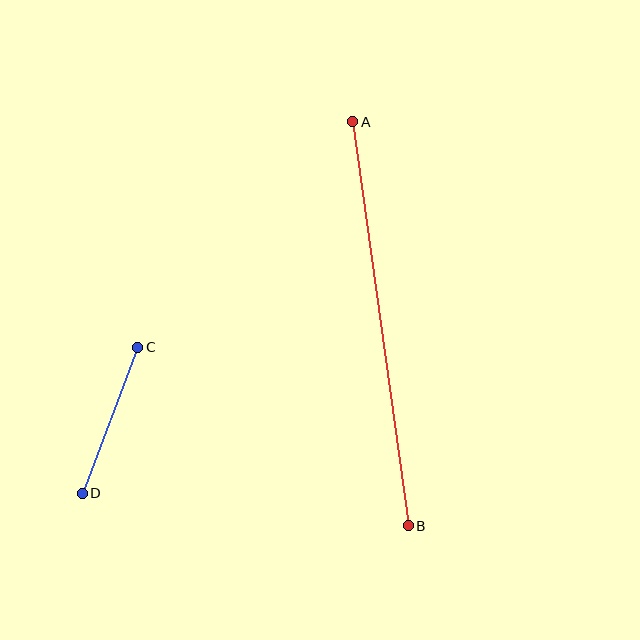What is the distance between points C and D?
The distance is approximately 156 pixels.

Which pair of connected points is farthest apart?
Points A and B are farthest apart.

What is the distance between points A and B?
The distance is approximately 408 pixels.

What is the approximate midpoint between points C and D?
The midpoint is at approximately (110, 420) pixels.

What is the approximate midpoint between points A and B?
The midpoint is at approximately (380, 324) pixels.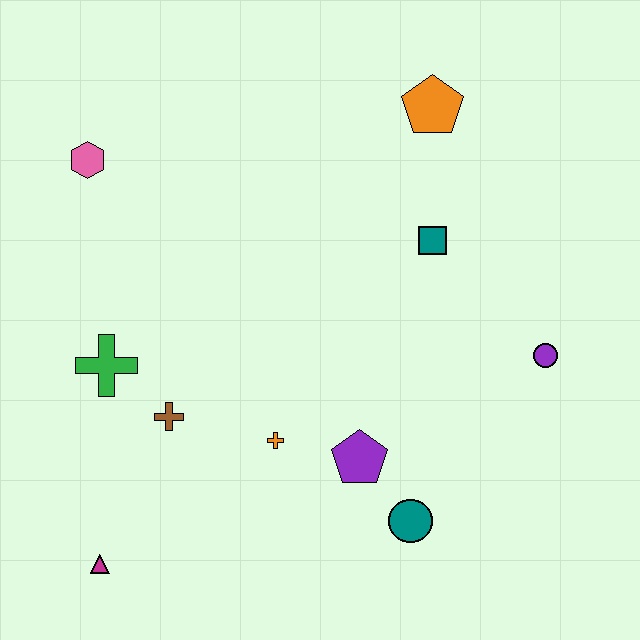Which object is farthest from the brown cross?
The orange pentagon is farthest from the brown cross.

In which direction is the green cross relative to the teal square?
The green cross is to the left of the teal square.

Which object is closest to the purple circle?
The teal square is closest to the purple circle.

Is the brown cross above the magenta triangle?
Yes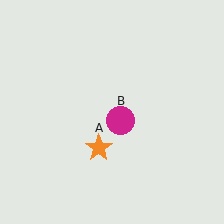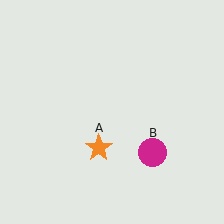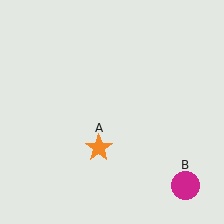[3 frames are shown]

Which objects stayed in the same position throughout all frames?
Orange star (object A) remained stationary.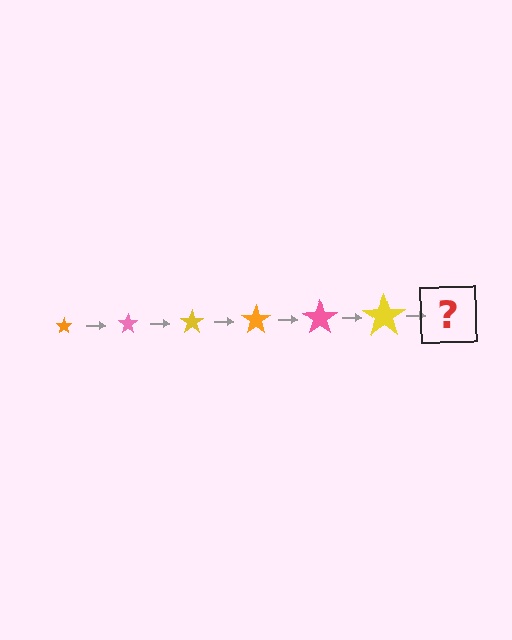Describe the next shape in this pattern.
It should be an orange star, larger than the previous one.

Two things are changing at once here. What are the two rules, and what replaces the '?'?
The two rules are that the star grows larger each step and the color cycles through orange, pink, and yellow. The '?' should be an orange star, larger than the previous one.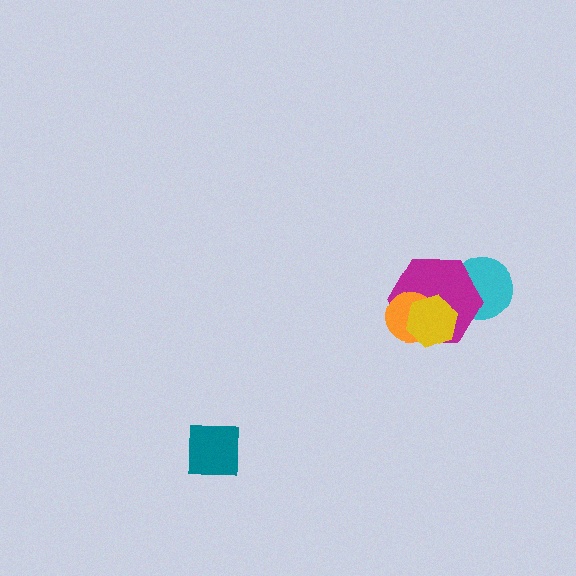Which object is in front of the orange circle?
The yellow hexagon is in front of the orange circle.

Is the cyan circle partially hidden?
Yes, it is partially covered by another shape.